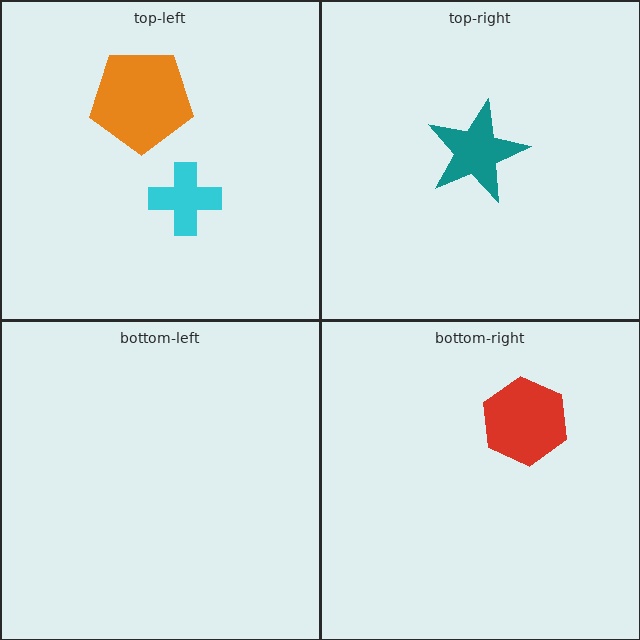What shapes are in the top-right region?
The teal star.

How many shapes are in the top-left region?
2.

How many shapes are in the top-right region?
1.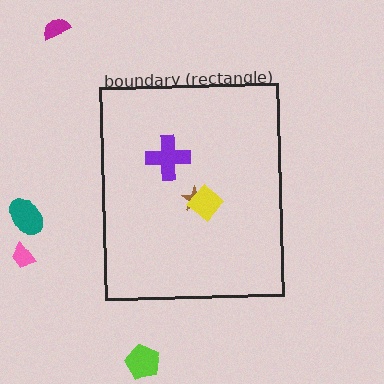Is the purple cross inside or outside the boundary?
Inside.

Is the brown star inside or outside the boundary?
Inside.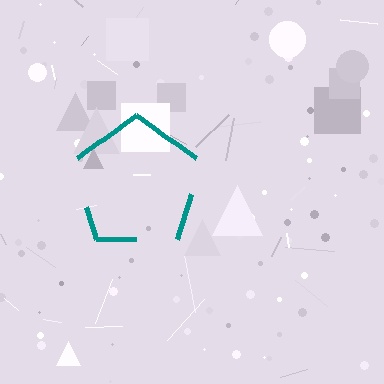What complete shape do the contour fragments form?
The contour fragments form a pentagon.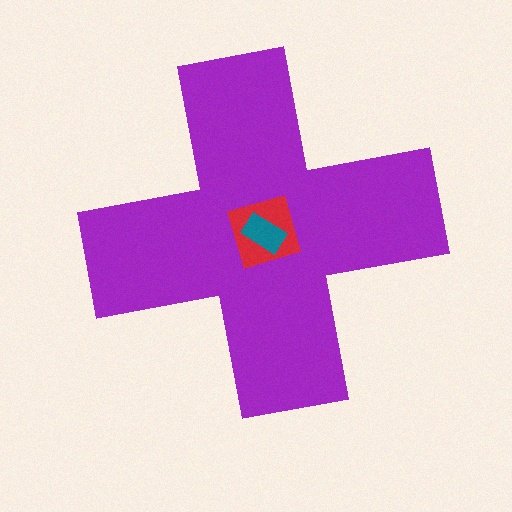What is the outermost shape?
The purple cross.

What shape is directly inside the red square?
The teal rectangle.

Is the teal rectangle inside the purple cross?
Yes.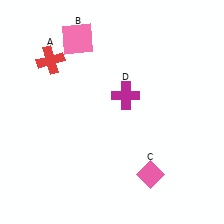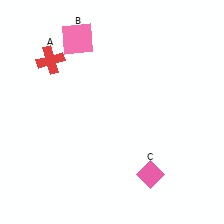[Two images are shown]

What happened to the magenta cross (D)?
The magenta cross (D) was removed in Image 2. It was in the top-right area of Image 1.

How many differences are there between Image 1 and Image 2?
There is 1 difference between the two images.